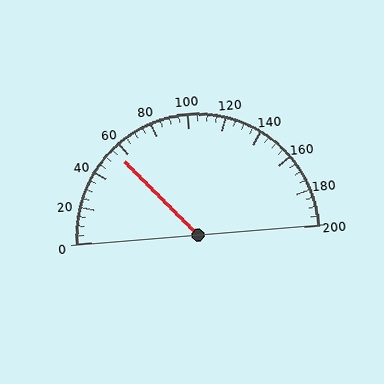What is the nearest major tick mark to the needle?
The nearest major tick mark is 60.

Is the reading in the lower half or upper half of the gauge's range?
The reading is in the lower half of the range (0 to 200).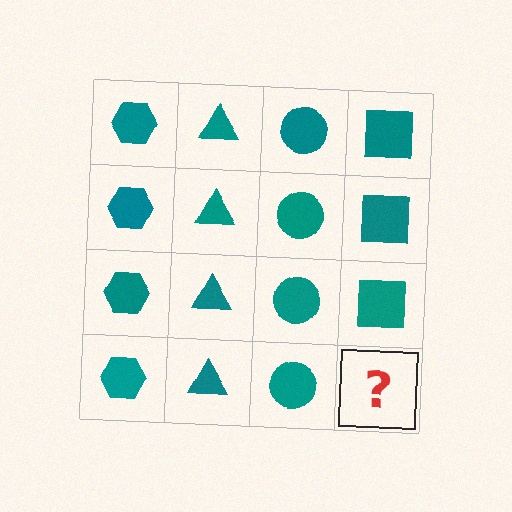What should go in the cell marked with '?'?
The missing cell should contain a teal square.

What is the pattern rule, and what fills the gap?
The rule is that each column has a consistent shape. The gap should be filled with a teal square.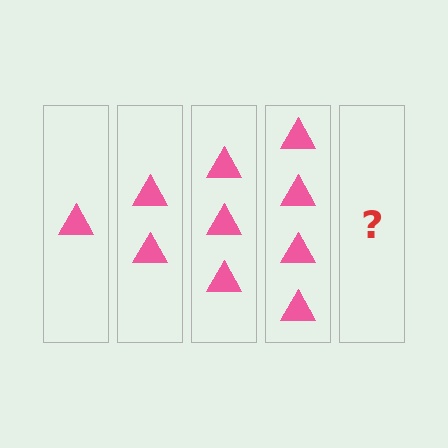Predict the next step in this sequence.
The next step is 5 triangles.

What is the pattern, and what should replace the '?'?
The pattern is that each step adds one more triangle. The '?' should be 5 triangles.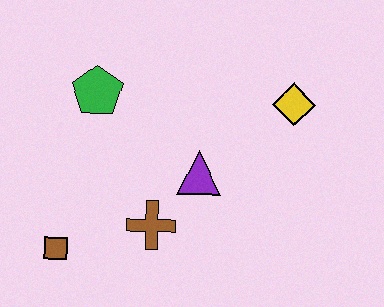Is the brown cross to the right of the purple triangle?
No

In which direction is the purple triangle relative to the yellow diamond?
The purple triangle is to the left of the yellow diamond.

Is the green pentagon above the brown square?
Yes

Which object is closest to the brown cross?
The purple triangle is closest to the brown cross.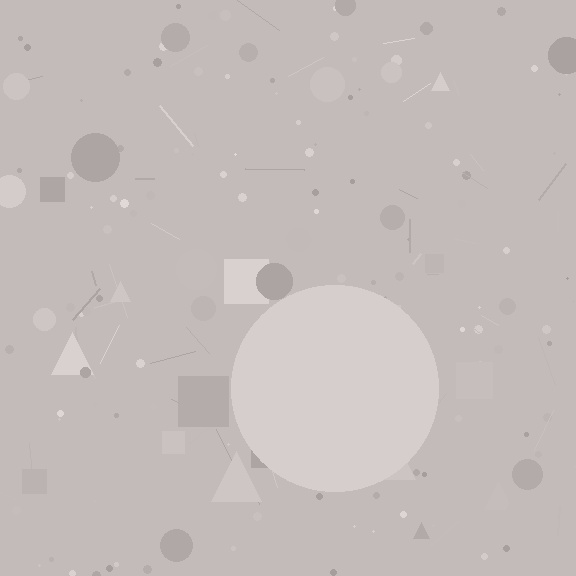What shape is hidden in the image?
A circle is hidden in the image.